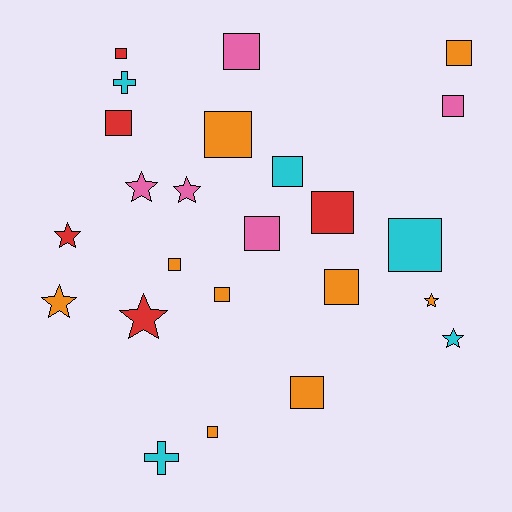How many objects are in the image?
There are 24 objects.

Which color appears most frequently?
Orange, with 9 objects.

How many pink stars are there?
There are 2 pink stars.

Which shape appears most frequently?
Square, with 15 objects.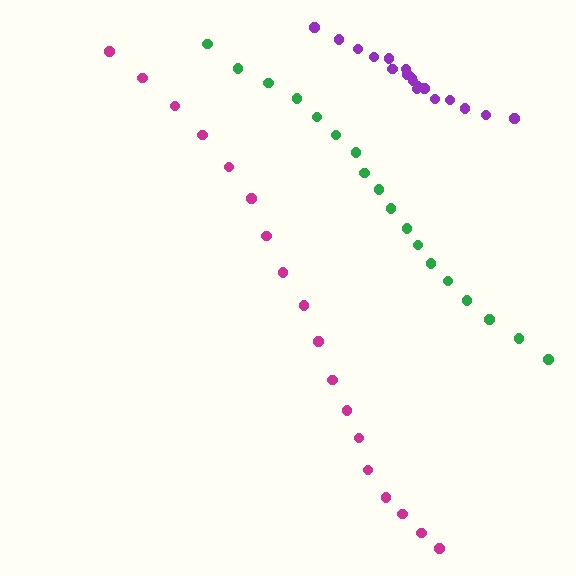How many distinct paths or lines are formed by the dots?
There are 3 distinct paths.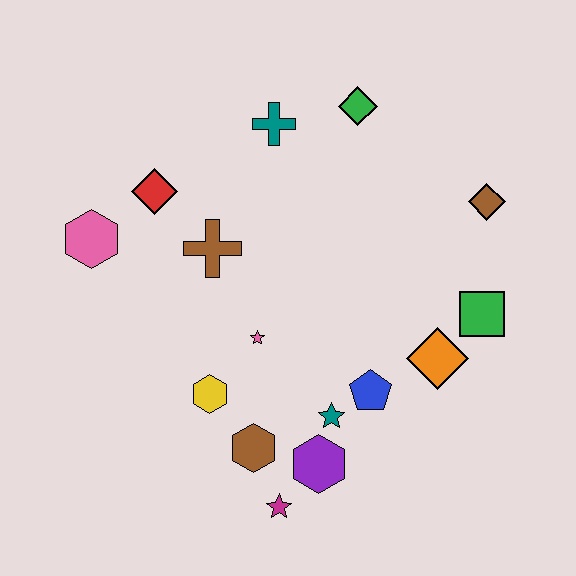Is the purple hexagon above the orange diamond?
No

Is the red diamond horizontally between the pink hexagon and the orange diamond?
Yes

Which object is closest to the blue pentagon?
The teal star is closest to the blue pentagon.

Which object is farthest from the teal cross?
The magenta star is farthest from the teal cross.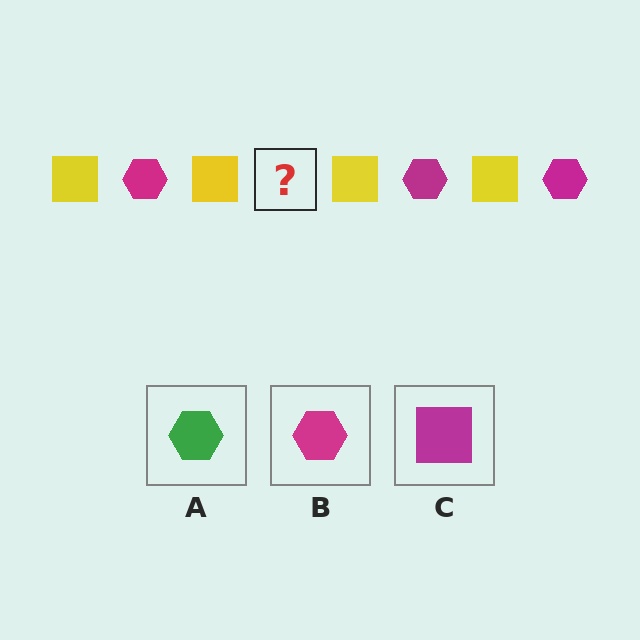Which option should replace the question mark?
Option B.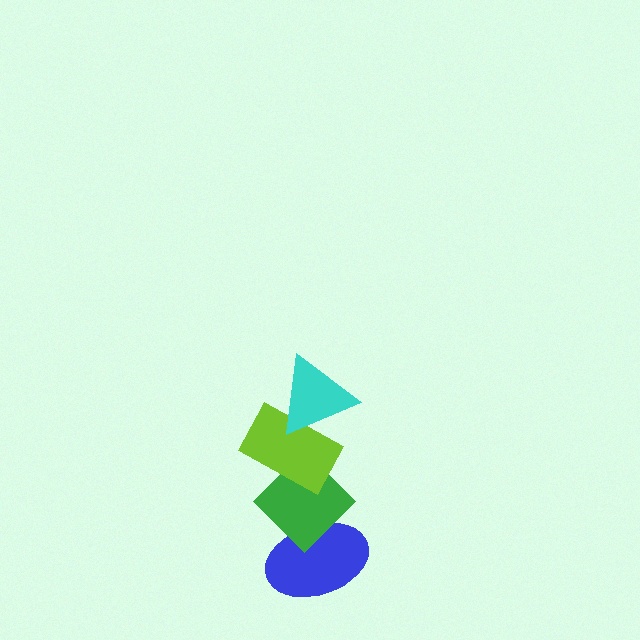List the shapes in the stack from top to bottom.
From top to bottom: the cyan triangle, the lime rectangle, the green diamond, the blue ellipse.